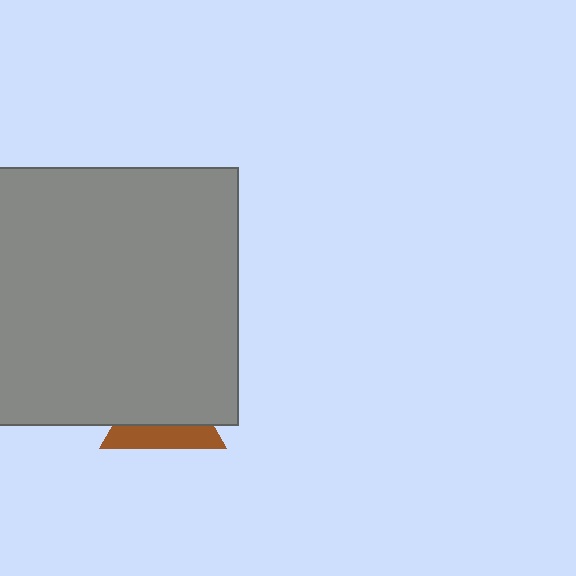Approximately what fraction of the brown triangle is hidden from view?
Roughly 62% of the brown triangle is hidden behind the gray rectangle.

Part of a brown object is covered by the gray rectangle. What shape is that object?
It is a triangle.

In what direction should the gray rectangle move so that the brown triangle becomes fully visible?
The gray rectangle should move up. That is the shortest direction to clear the overlap and leave the brown triangle fully visible.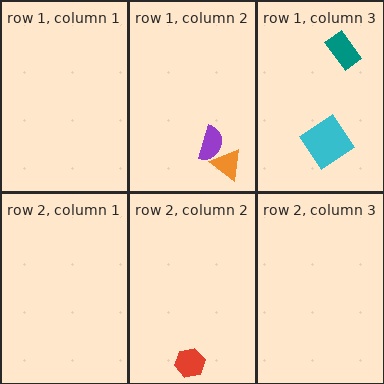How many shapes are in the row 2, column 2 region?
1.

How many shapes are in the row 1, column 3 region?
2.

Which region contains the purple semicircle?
The row 1, column 2 region.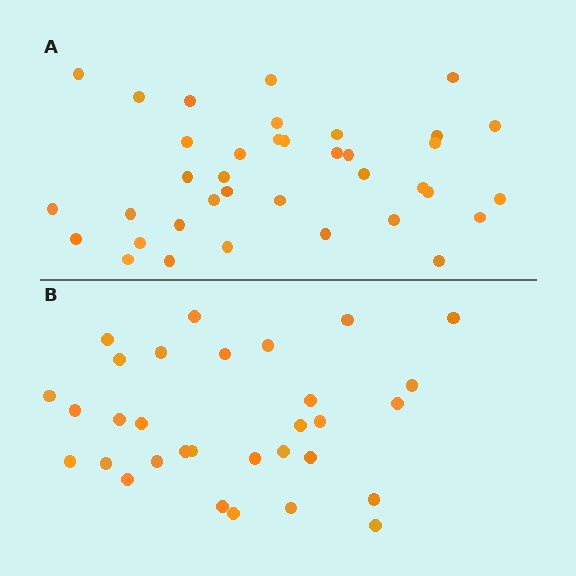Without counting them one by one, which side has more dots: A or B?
Region A (the top region) has more dots.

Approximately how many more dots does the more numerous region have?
Region A has about 6 more dots than region B.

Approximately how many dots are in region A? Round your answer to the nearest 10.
About 40 dots. (The exact count is 37, which rounds to 40.)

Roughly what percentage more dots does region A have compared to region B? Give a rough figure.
About 20% more.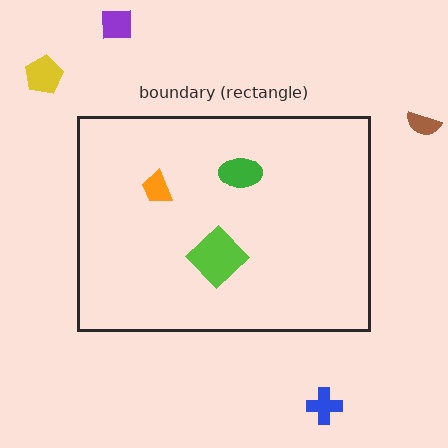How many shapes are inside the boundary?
3 inside, 4 outside.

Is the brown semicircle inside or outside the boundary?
Outside.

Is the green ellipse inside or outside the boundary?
Inside.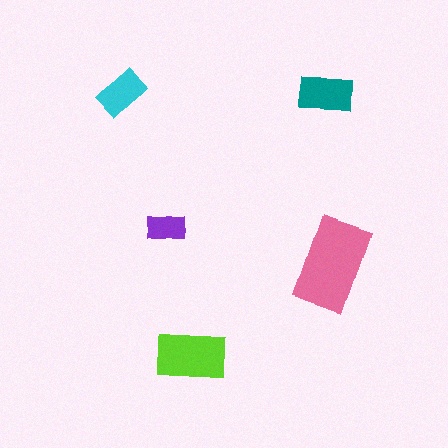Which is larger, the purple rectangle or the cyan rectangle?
The cyan one.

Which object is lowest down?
The lime rectangle is bottommost.